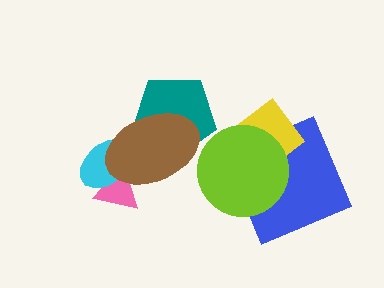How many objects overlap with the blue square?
2 objects overlap with the blue square.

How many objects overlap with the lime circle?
2 objects overlap with the lime circle.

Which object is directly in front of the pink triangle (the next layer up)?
The cyan ellipse is directly in front of the pink triangle.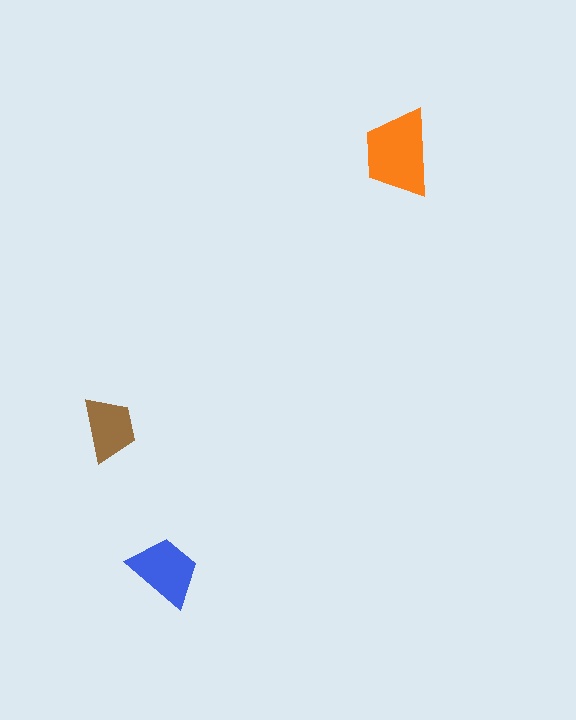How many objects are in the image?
There are 3 objects in the image.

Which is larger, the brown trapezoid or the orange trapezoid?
The orange one.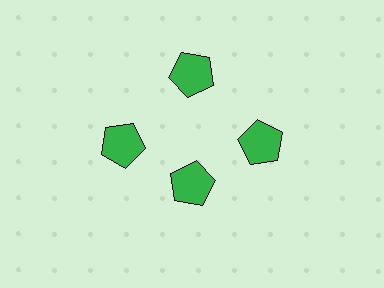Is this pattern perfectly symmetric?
No. The 4 green pentagons are arranged in a ring, but one element near the 6 o'clock position is pulled inward toward the center, breaking the 4-fold rotational symmetry.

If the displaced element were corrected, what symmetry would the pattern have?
It would have 4-fold rotational symmetry — the pattern would map onto itself every 90 degrees.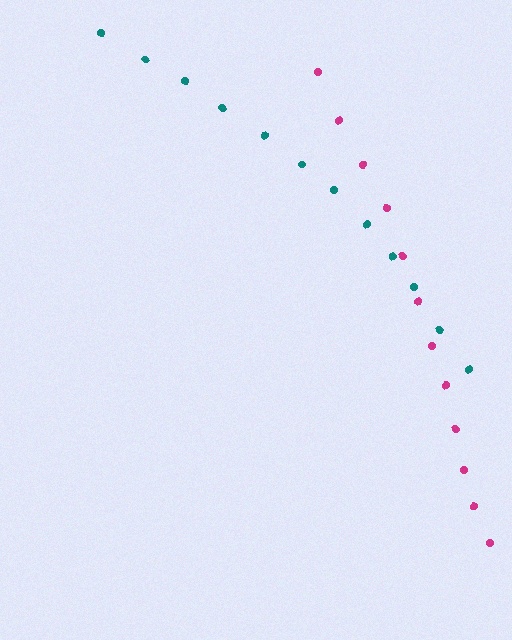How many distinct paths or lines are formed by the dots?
There are 2 distinct paths.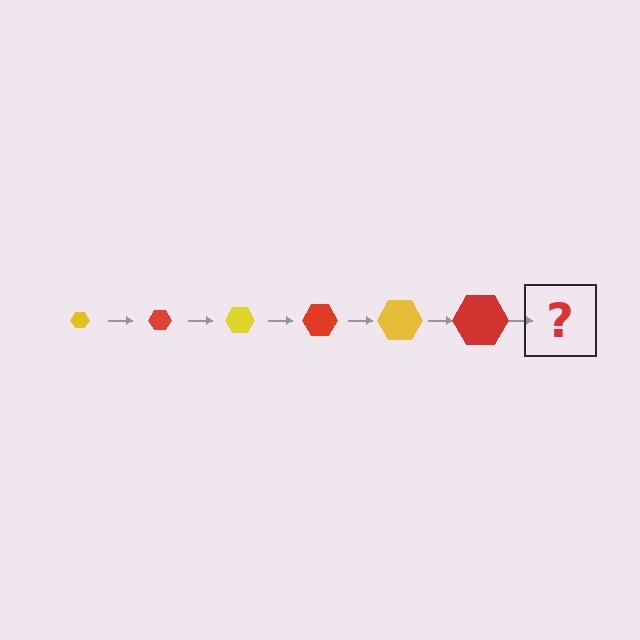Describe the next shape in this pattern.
It should be a yellow hexagon, larger than the previous one.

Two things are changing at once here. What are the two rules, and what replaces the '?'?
The two rules are that the hexagon grows larger each step and the color cycles through yellow and red. The '?' should be a yellow hexagon, larger than the previous one.